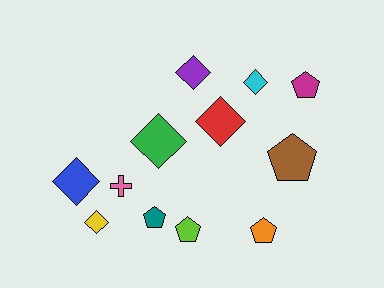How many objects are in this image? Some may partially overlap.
There are 12 objects.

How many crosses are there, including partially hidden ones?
There is 1 cross.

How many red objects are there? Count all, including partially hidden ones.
There is 1 red object.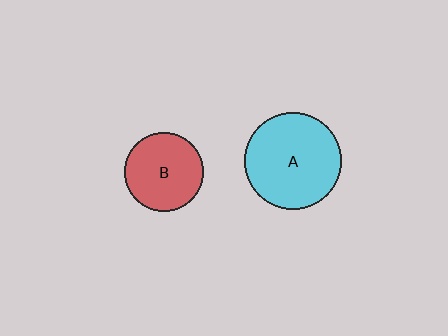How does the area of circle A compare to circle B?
Approximately 1.5 times.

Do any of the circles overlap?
No, none of the circles overlap.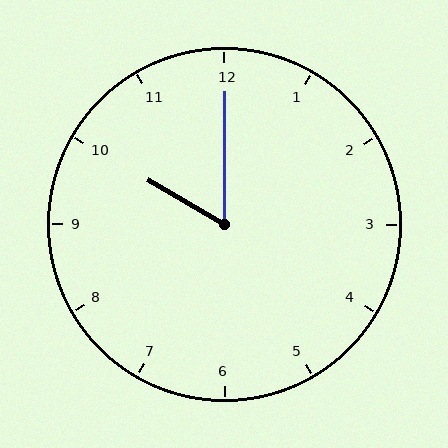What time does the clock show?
10:00.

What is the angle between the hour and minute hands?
Approximately 60 degrees.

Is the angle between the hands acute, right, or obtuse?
It is acute.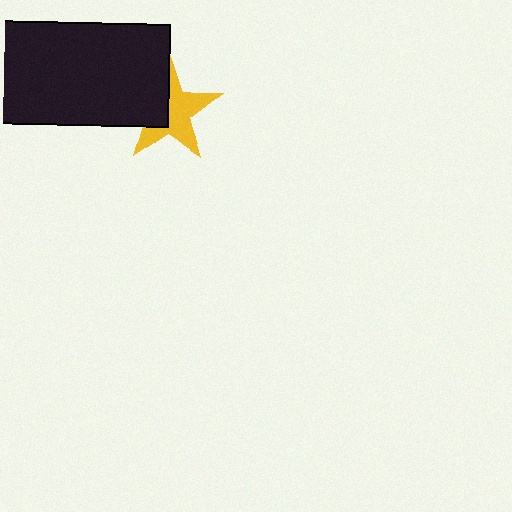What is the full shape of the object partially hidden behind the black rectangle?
The partially hidden object is a yellow star.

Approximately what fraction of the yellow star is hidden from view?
Roughly 39% of the yellow star is hidden behind the black rectangle.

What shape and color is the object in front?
The object in front is a black rectangle.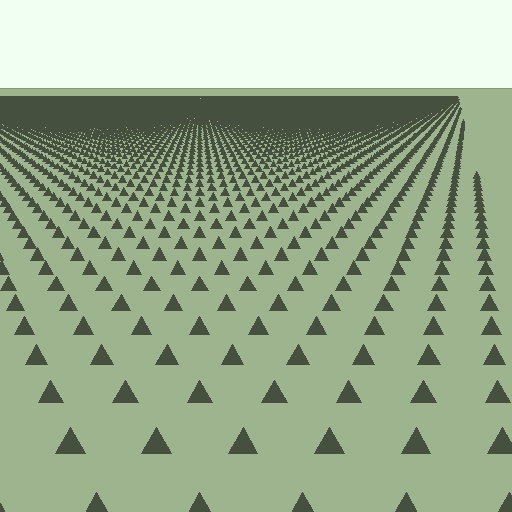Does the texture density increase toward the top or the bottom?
Density increases toward the top.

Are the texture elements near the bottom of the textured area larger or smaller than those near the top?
Larger. Near the bottom, elements are closer to the viewer and appear at a bigger on-screen size.